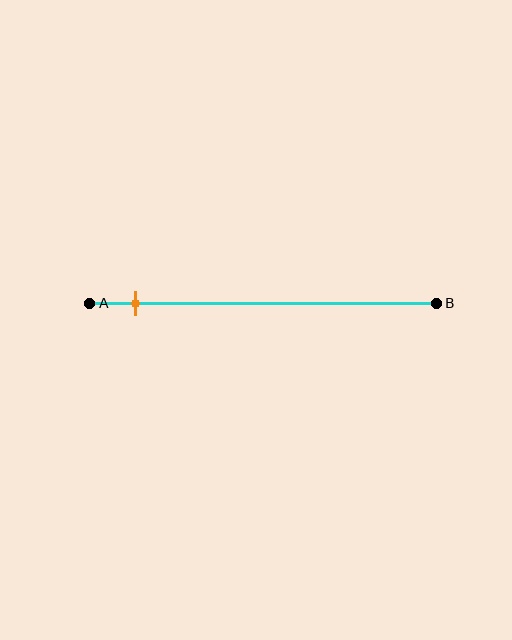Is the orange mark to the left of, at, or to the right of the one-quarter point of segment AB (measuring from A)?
The orange mark is to the left of the one-quarter point of segment AB.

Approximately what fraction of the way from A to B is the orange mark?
The orange mark is approximately 15% of the way from A to B.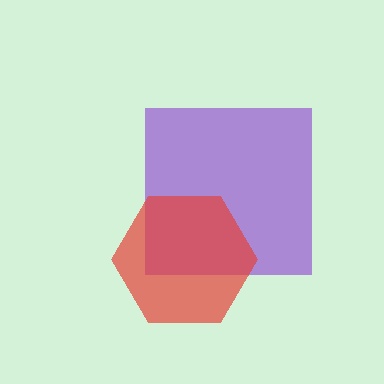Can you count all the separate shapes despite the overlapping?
Yes, there are 2 separate shapes.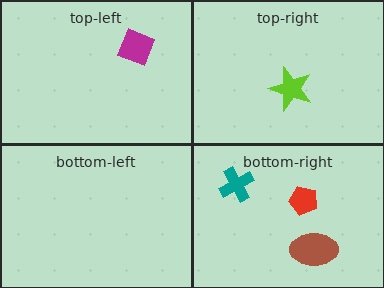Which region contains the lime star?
The top-right region.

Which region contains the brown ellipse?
The bottom-right region.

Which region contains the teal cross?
The bottom-right region.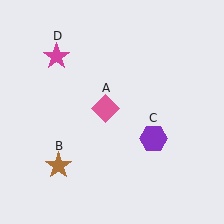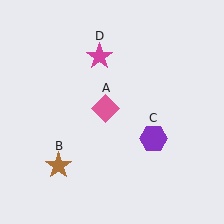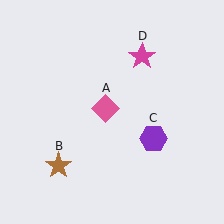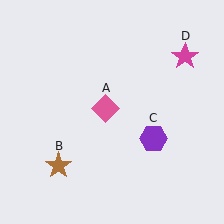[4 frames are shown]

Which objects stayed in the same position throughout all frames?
Pink diamond (object A) and brown star (object B) and purple hexagon (object C) remained stationary.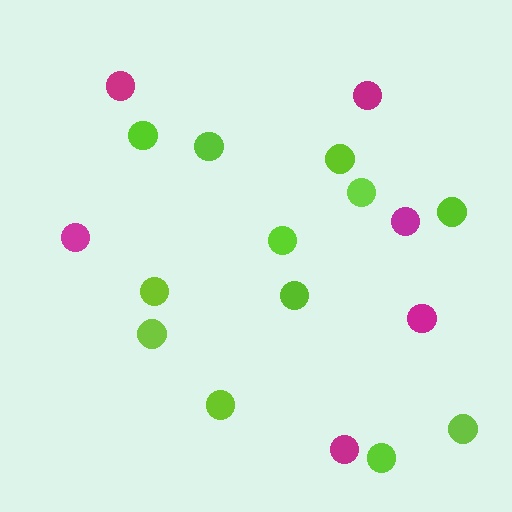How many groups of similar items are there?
There are 2 groups: one group of lime circles (12) and one group of magenta circles (6).